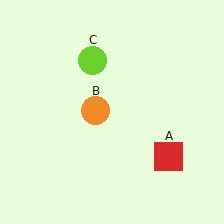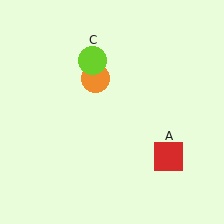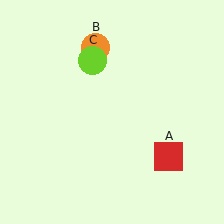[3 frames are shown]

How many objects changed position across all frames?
1 object changed position: orange circle (object B).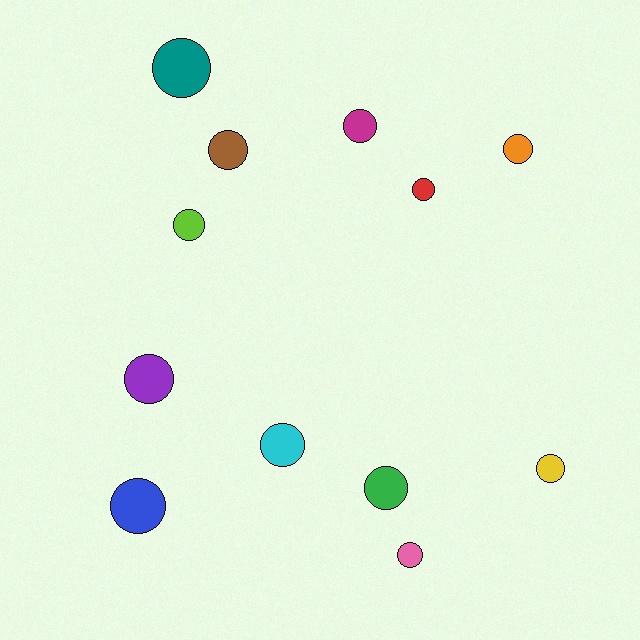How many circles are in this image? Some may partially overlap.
There are 12 circles.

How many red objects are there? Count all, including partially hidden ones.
There is 1 red object.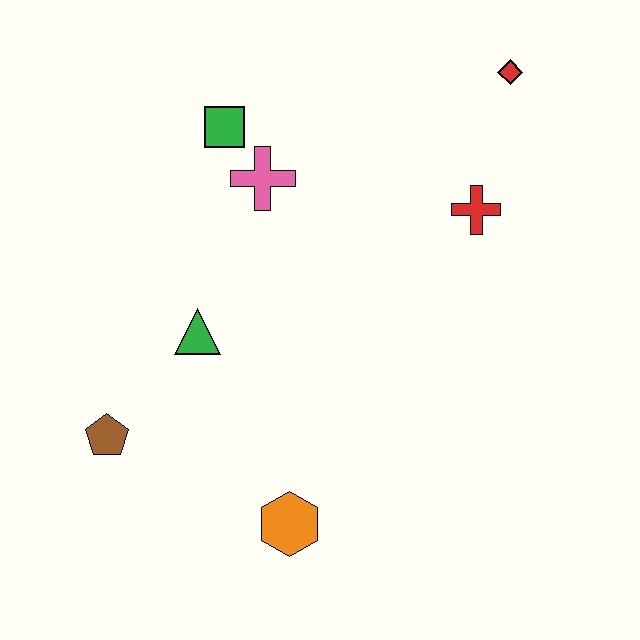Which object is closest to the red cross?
The red diamond is closest to the red cross.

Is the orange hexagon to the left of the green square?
No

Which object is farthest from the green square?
The orange hexagon is farthest from the green square.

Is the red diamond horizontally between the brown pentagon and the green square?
No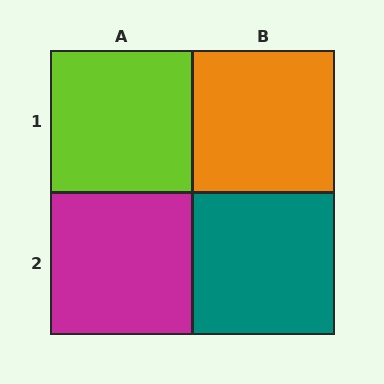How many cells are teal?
1 cell is teal.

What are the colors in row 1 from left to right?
Lime, orange.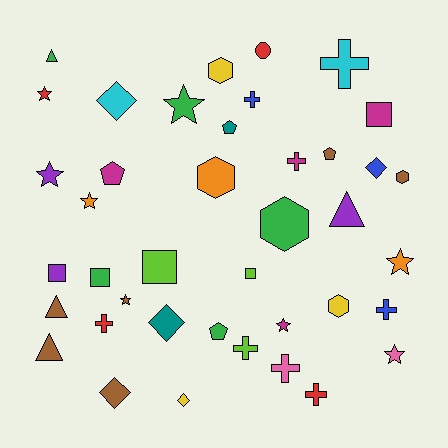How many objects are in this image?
There are 40 objects.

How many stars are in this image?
There are 8 stars.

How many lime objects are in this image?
There are 3 lime objects.